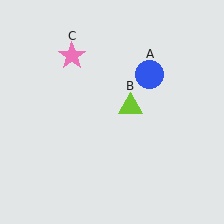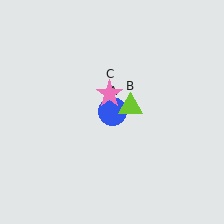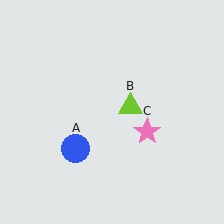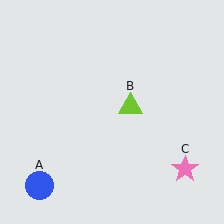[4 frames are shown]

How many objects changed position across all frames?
2 objects changed position: blue circle (object A), pink star (object C).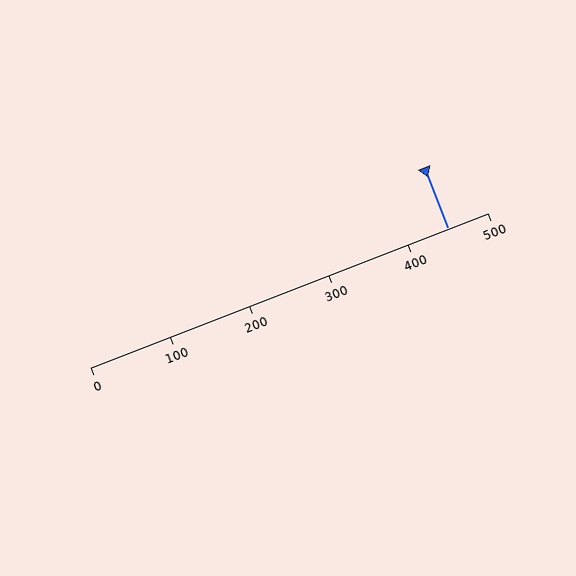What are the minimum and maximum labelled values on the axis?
The axis runs from 0 to 500.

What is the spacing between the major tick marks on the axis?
The major ticks are spaced 100 apart.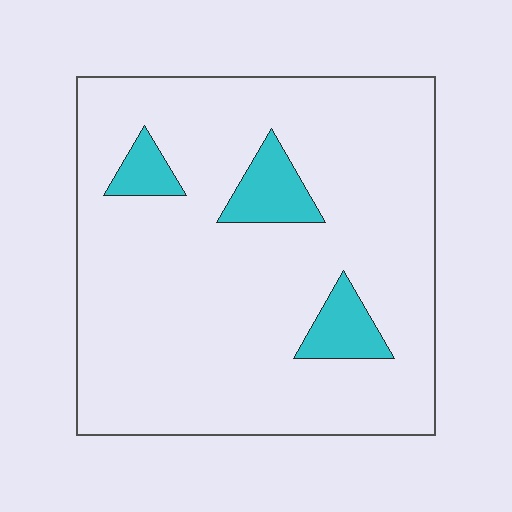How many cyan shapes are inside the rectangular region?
3.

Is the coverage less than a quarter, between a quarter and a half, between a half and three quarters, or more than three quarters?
Less than a quarter.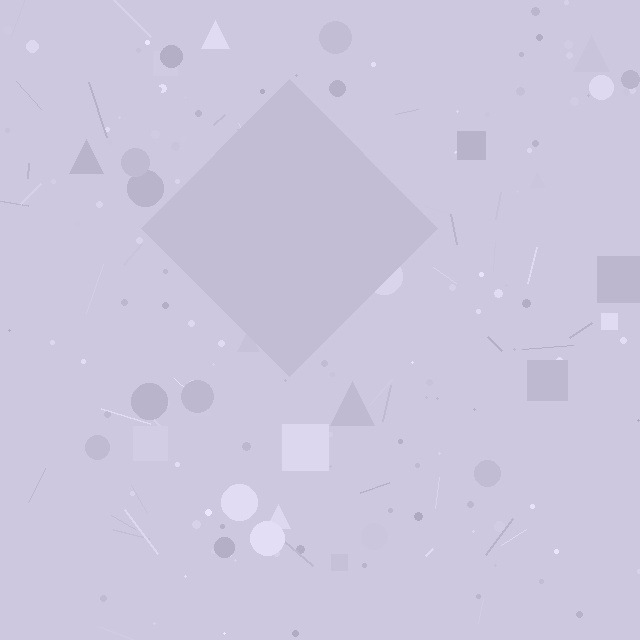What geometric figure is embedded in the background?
A diamond is embedded in the background.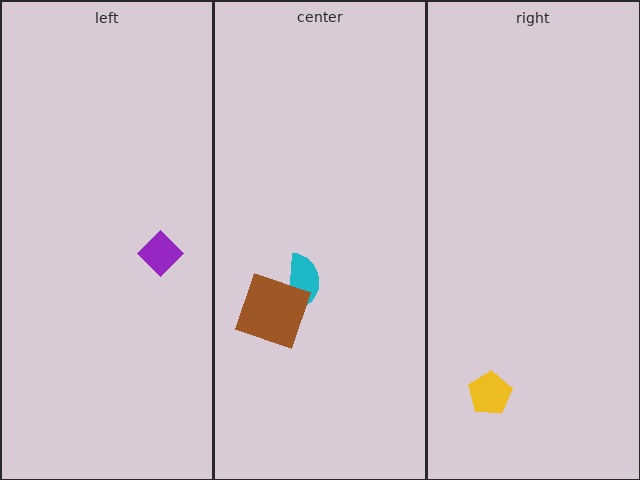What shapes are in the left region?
The purple diamond.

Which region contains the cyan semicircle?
The center region.